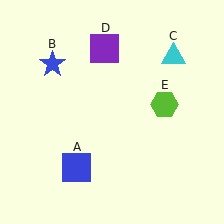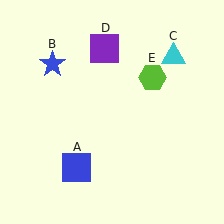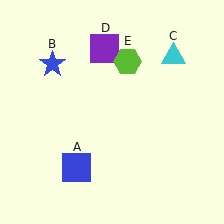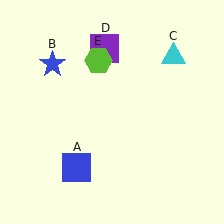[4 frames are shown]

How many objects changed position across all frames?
1 object changed position: lime hexagon (object E).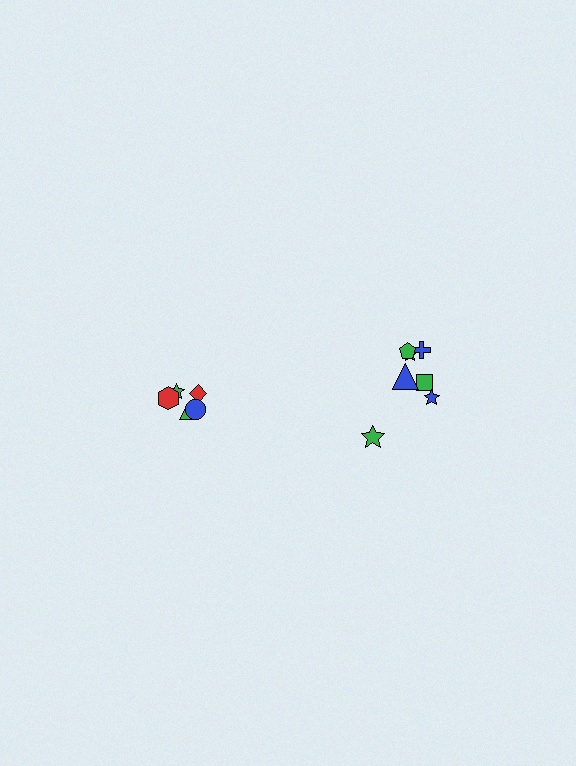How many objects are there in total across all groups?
There are 12 objects.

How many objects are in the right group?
There are 7 objects.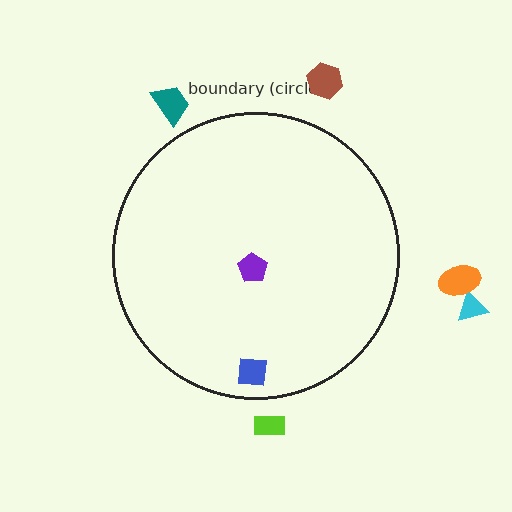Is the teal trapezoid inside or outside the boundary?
Outside.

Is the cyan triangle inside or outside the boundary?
Outside.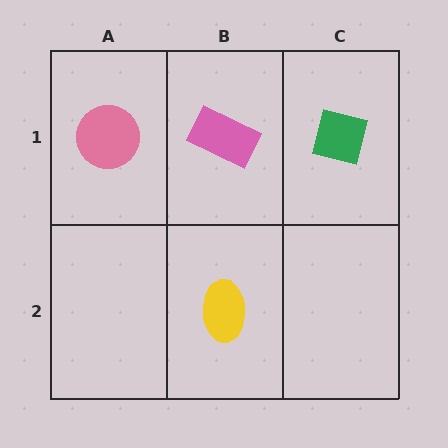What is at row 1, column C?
A green square.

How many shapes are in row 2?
1 shape.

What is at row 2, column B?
A yellow ellipse.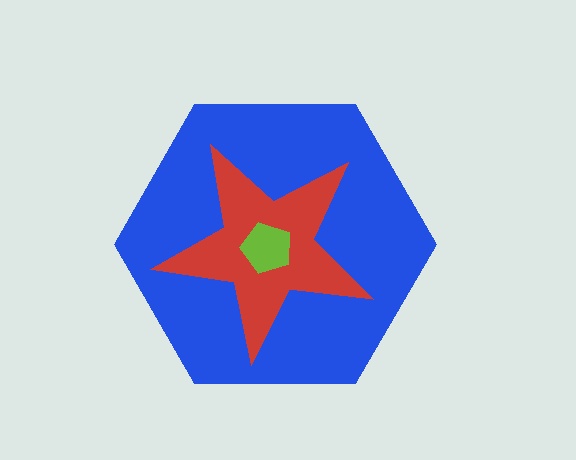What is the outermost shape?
The blue hexagon.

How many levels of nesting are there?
3.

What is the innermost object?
The lime pentagon.